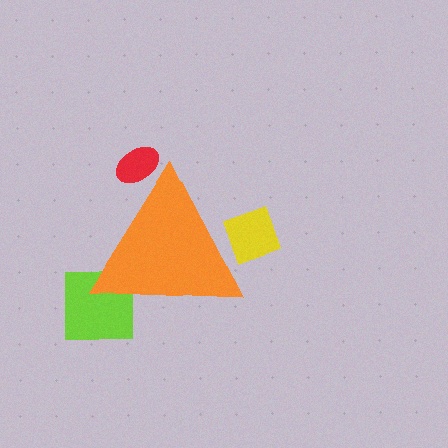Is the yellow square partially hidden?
Yes, the yellow square is partially hidden behind the orange triangle.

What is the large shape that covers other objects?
An orange triangle.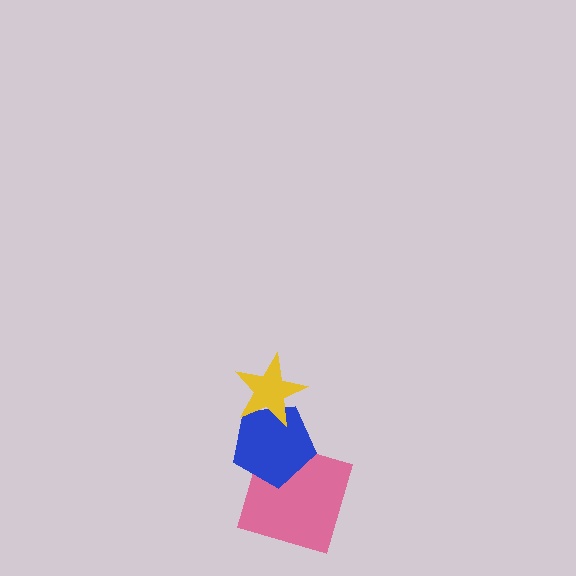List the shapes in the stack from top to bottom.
From top to bottom: the yellow star, the blue pentagon, the pink square.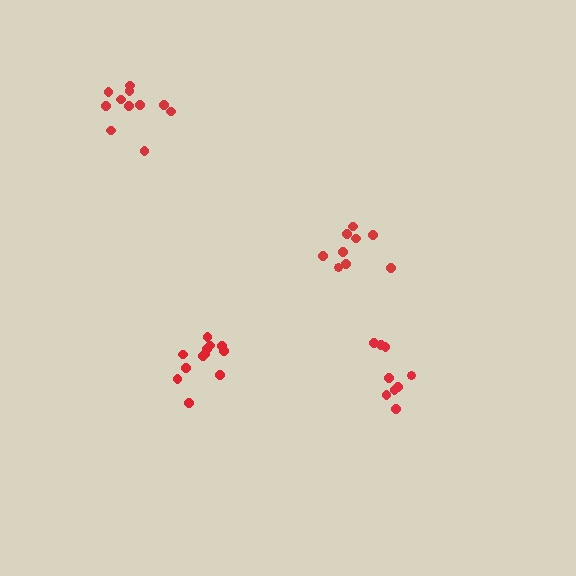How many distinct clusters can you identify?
There are 4 distinct clusters.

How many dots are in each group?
Group 1: 9 dots, Group 2: 12 dots, Group 3: 9 dots, Group 4: 11 dots (41 total).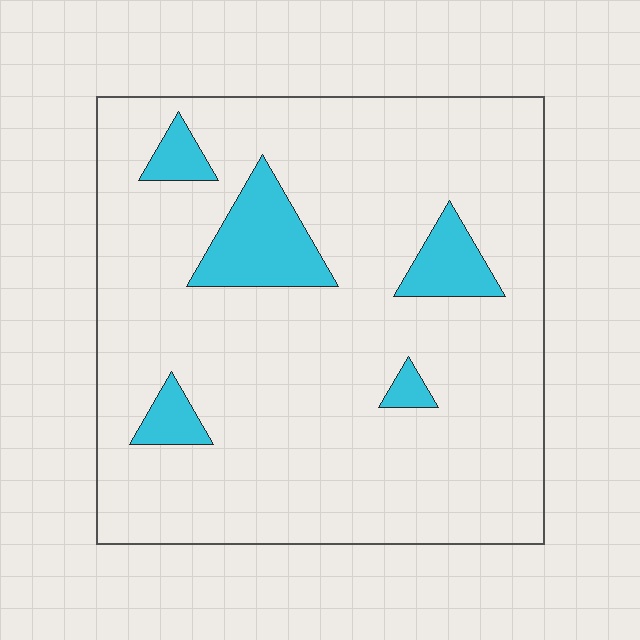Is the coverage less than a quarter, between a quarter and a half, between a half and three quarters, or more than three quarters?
Less than a quarter.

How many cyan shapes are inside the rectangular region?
5.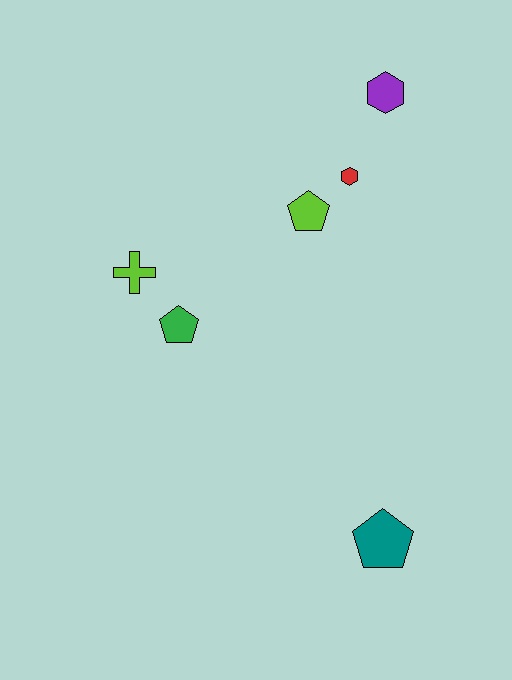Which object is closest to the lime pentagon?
The red hexagon is closest to the lime pentagon.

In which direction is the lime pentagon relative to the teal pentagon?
The lime pentagon is above the teal pentagon.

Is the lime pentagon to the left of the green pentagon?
No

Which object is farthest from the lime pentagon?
The teal pentagon is farthest from the lime pentagon.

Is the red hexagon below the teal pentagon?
No